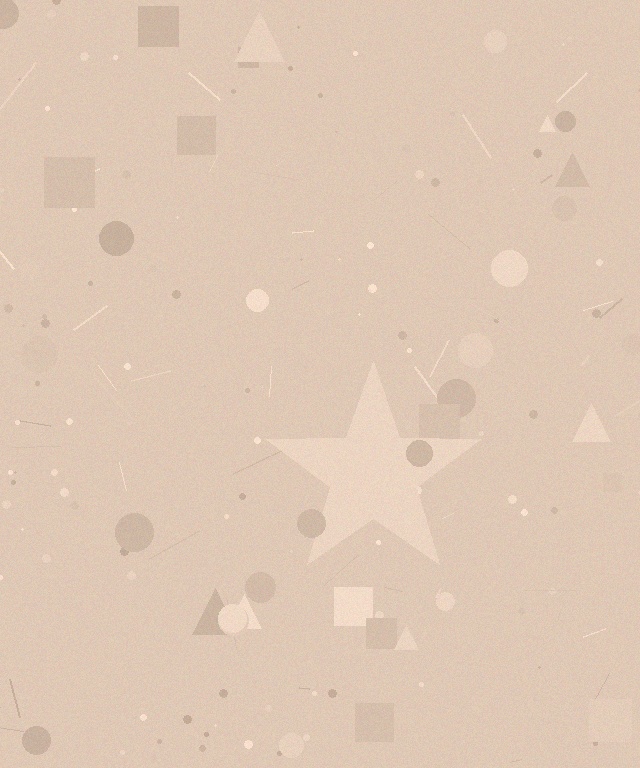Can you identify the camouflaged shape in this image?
The camouflaged shape is a star.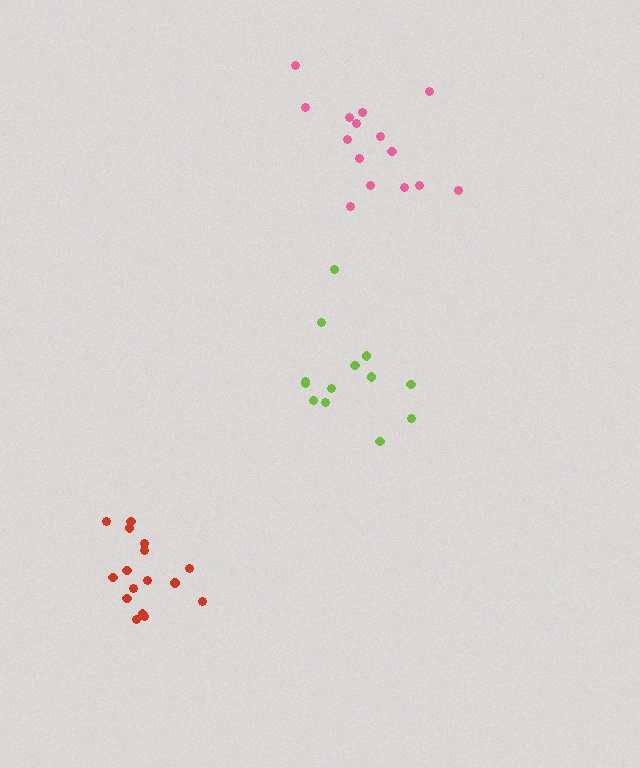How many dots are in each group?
Group 1: 13 dots, Group 2: 15 dots, Group 3: 16 dots (44 total).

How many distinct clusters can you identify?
There are 3 distinct clusters.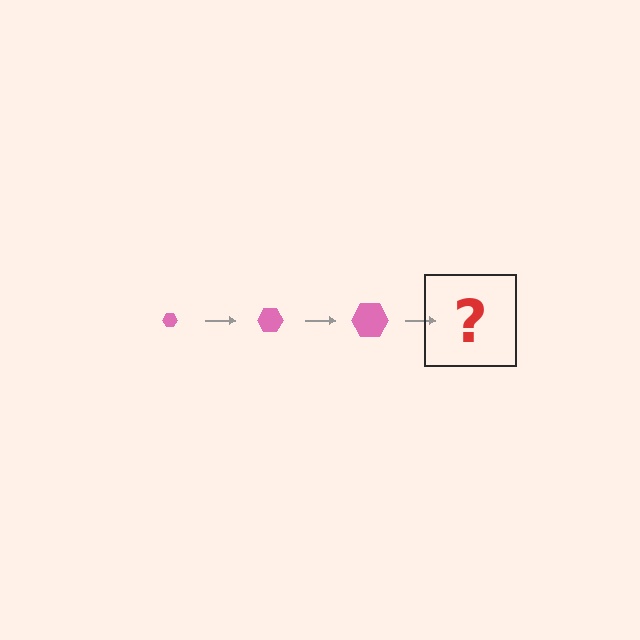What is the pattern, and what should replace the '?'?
The pattern is that the hexagon gets progressively larger each step. The '?' should be a pink hexagon, larger than the previous one.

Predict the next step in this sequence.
The next step is a pink hexagon, larger than the previous one.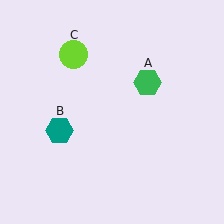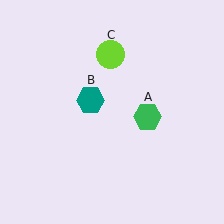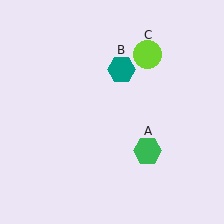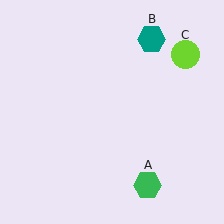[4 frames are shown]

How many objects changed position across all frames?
3 objects changed position: green hexagon (object A), teal hexagon (object B), lime circle (object C).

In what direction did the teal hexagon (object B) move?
The teal hexagon (object B) moved up and to the right.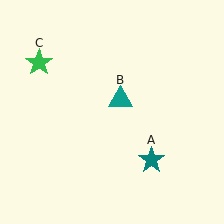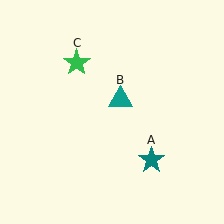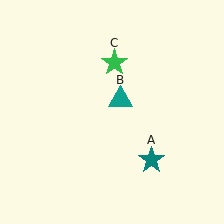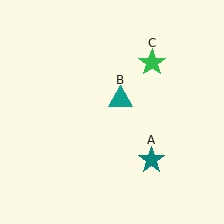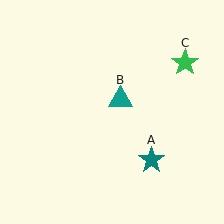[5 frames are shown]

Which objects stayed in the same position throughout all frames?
Teal star (object A) and teal triangle (object B) remained stationary.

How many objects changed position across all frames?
1 object changed position: green star (object C).